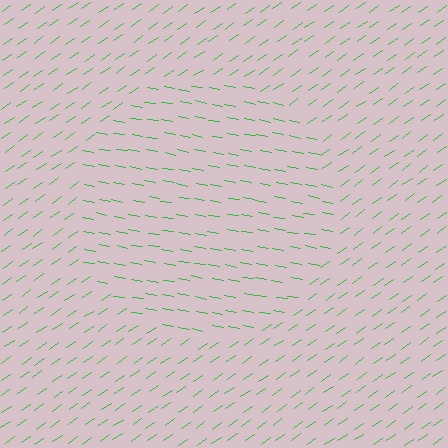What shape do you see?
I see a circle.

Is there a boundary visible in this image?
Yes, there is a texture boundary formed by a change in line orientation.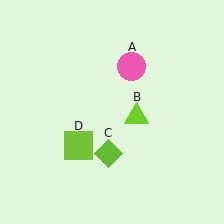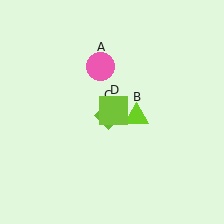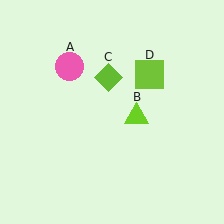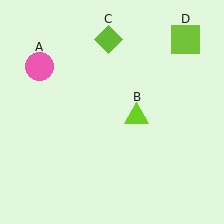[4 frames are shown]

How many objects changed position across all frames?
3 objects changed position: pink circle (object A), lime diamond (object C), lime square (object D).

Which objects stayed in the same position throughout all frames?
Lime triangle (object B) remained stationary.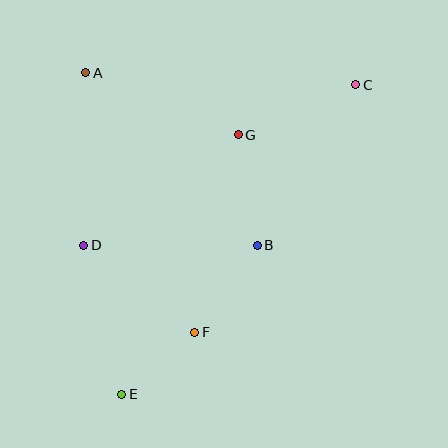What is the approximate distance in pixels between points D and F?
The distance between D and F is approximately 141 pixels.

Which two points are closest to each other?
Points E and F are closest to each other.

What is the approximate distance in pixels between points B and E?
The distance between B and E is approximately 201 pixels.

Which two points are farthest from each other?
Points C and E are farthest from each other.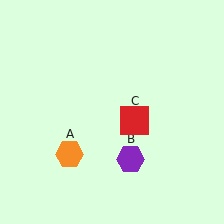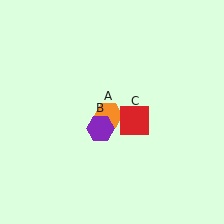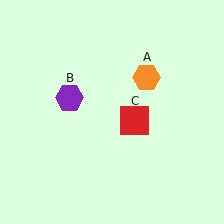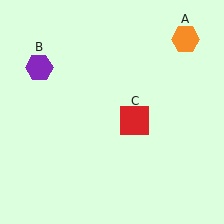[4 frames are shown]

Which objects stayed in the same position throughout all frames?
Red square (object C) remained stationary.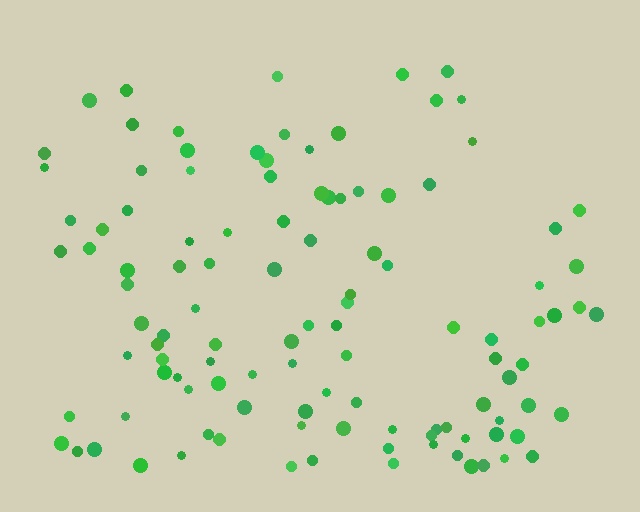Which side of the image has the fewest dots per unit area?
The top.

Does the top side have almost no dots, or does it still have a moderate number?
Still a moderate number, just noticeably fewer than the bottom.